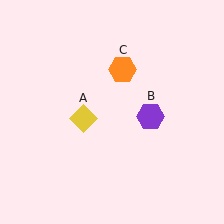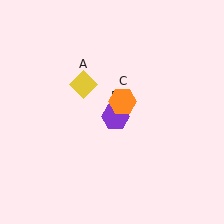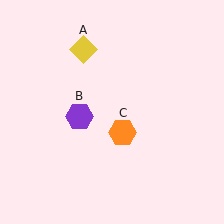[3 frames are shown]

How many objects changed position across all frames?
3 objects changed position: yellow diamond (object A), purple hexagon (object B), orange hexagon (object C).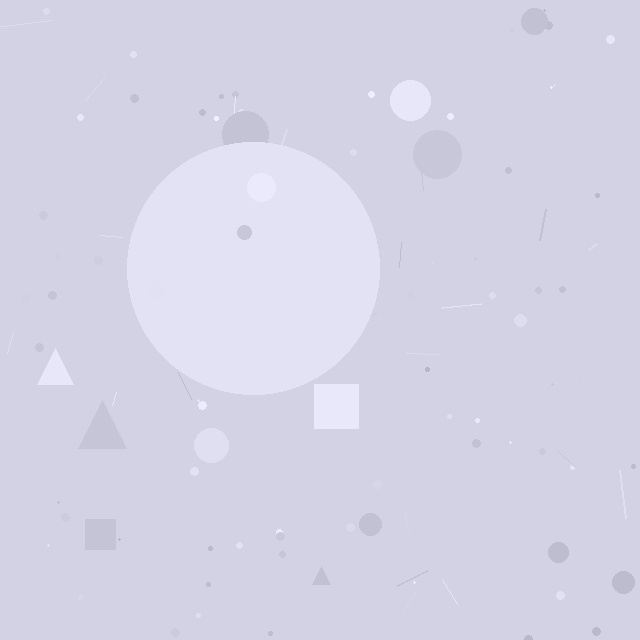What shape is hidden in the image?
A circle is hidden in the image.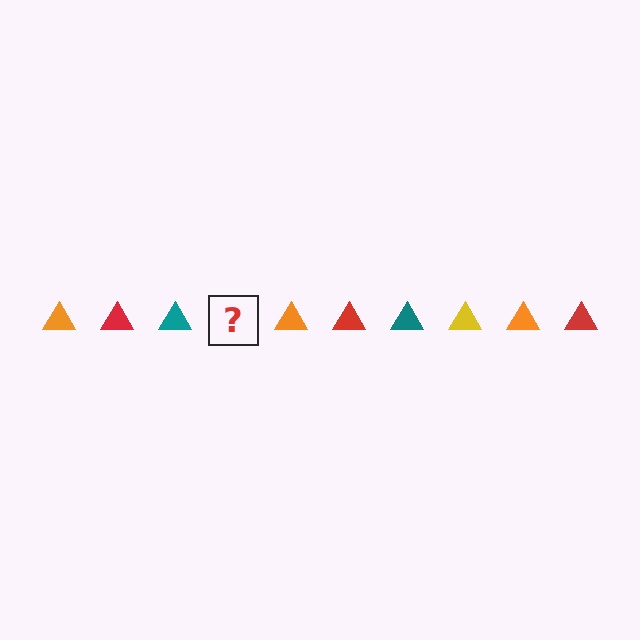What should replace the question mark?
The question mark should be replaced with a yellow triangle.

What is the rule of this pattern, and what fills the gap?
The rule is that the pattern cycles through orange, red, teal, yellow triangles. The gap should be filled with a yellow triangle.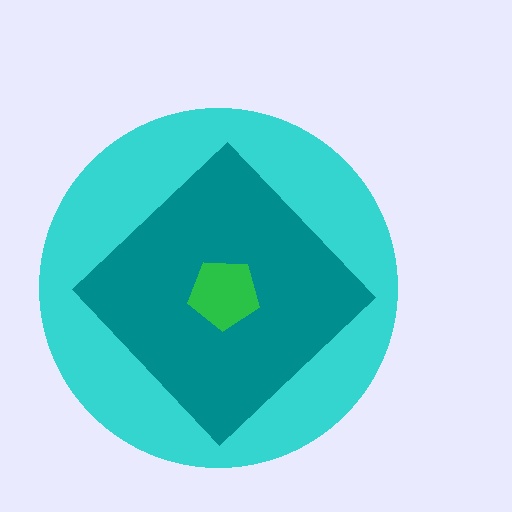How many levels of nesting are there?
3.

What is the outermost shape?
The cyan circle.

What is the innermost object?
The green pentagon.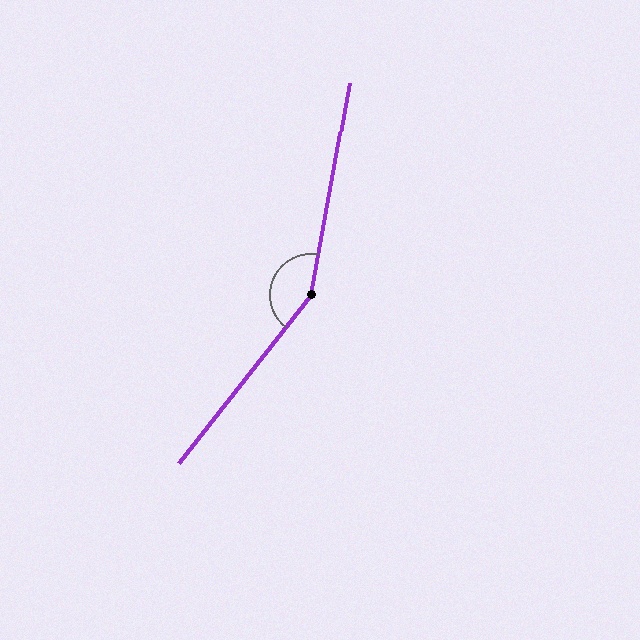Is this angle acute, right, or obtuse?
It is obtuse.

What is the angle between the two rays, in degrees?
Approximately 152 degrees.